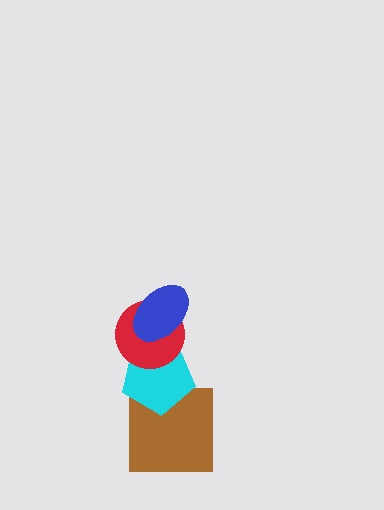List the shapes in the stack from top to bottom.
From top to bottom: the blue ellipse, the red circle, the cyan pentagon, the brown square.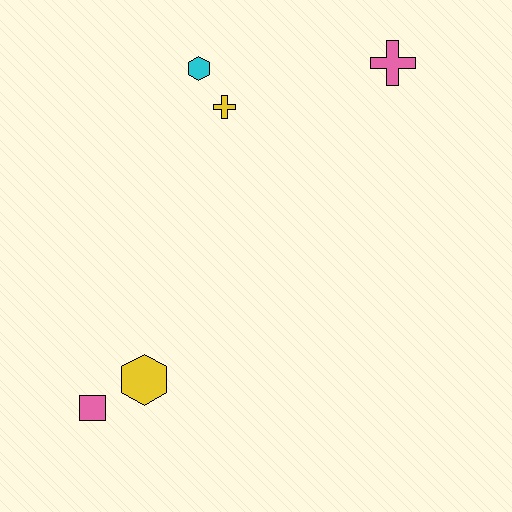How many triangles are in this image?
There are no triangles.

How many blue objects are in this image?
There are no blue objects.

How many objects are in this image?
There are 5 objects.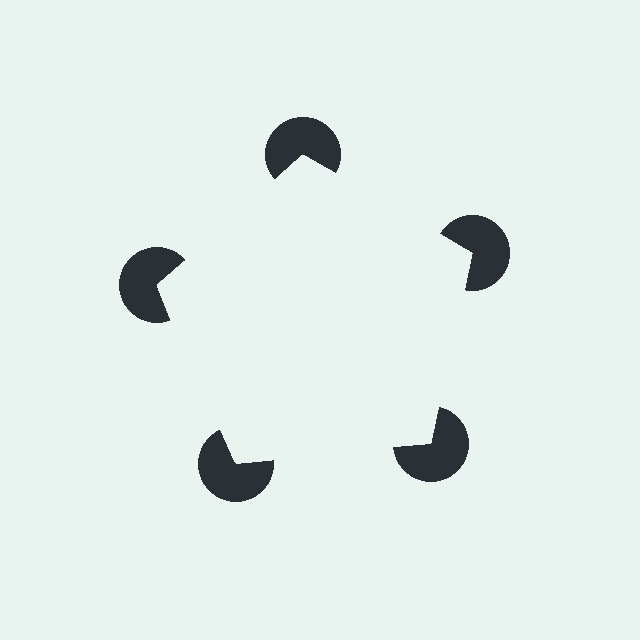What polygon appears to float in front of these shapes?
An illusory pentagon — its edges are inferred from the aligned wedge cuts in the pac-man discs, not physically drawn.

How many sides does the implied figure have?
5 sides.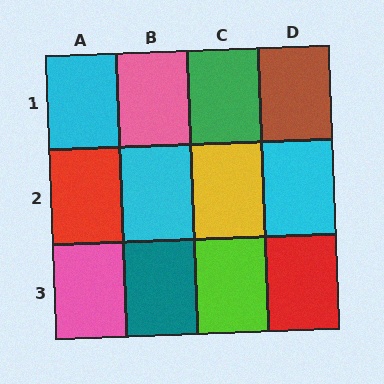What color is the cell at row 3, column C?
Lime.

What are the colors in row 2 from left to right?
Red, cyan, yellow, cyan.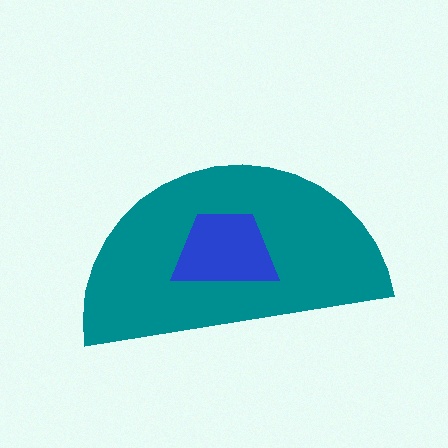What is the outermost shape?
The teal semicircle.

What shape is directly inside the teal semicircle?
The blue trapezoid.